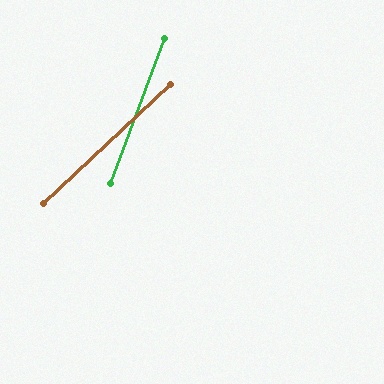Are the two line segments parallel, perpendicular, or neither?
Neither parallel nor perpendicular — they differ by about 26°.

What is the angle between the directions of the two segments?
Approximately 26 degrees.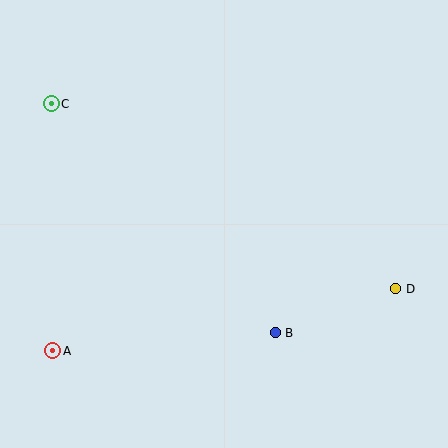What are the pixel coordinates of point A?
Point A is at (53, 351).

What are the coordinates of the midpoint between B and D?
The midpoint between B and D is at (335, 311).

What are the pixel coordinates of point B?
Point B is at (275, 333).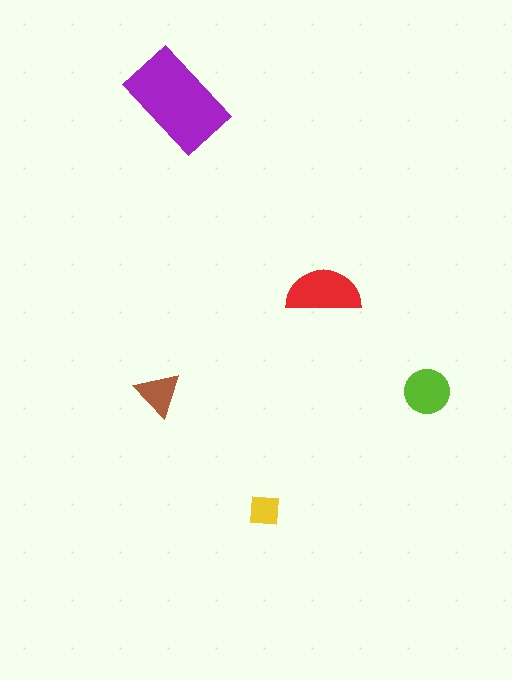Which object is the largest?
The purple rectangle.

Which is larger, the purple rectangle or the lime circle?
The purple rectangle.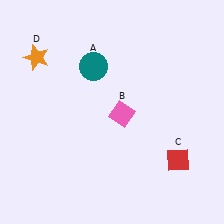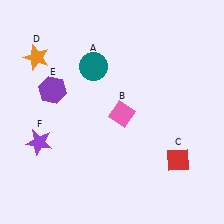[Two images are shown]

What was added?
A purple hexagon (E), a purple star (F) were added in Image 2.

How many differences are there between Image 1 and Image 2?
There are 2 differences between the two images.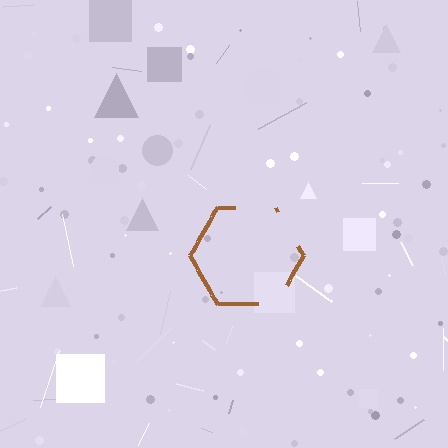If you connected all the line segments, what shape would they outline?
They would outline a hexagon.